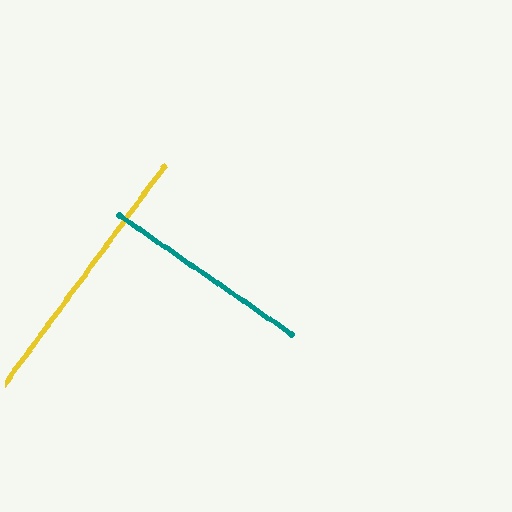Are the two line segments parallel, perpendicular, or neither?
Perpendicular — they meet at approximately 88°.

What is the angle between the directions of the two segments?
Approximately 88 degrees.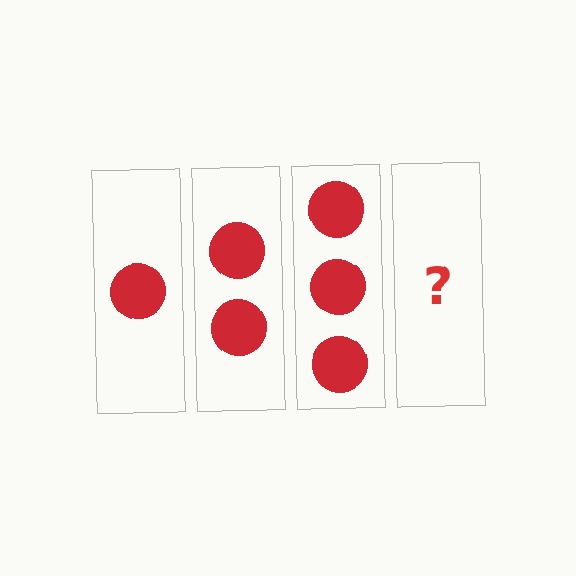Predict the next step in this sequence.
The next step is 4 circles.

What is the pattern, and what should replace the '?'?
The pattern is that each step adds one more circle. The '?' should be 4 circles.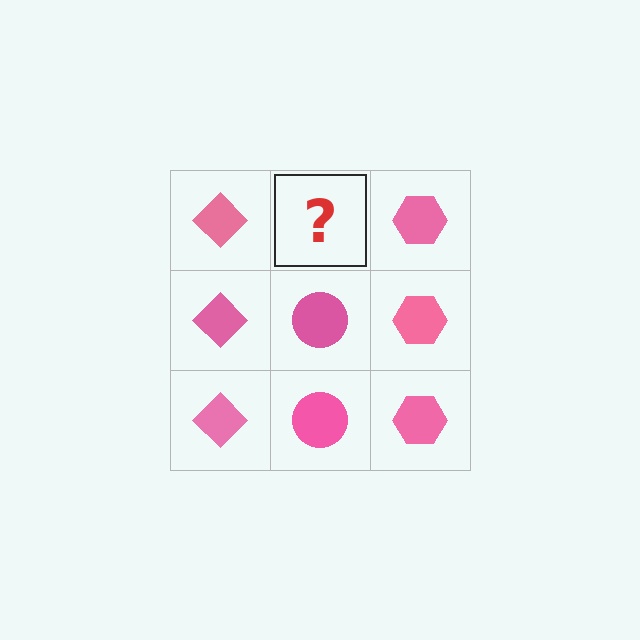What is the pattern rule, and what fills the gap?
The rule is that each column has a consistent shape. The gap should be filled with a pink circle.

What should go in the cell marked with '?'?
The missing cell should contain a pink circle.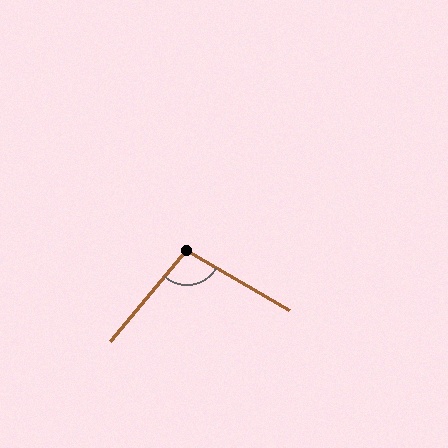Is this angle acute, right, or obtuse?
It is obtuse.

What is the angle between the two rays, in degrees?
Approximately 100 degrees.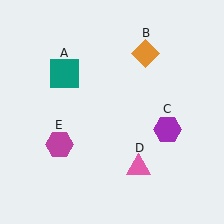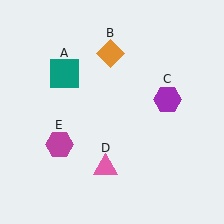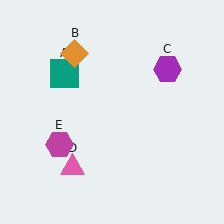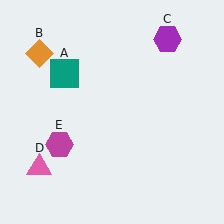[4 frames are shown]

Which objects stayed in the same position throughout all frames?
Teal square (object A) and magenta hexagon (object E) remained stationary.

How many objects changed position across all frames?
3 objects changed position: orange diamond (object B), purple hexagon (object C), pink triangle (object D).